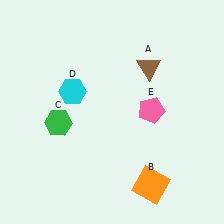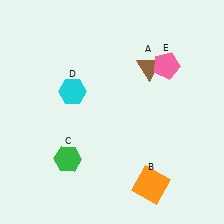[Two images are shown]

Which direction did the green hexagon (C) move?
The green hexagon (C) moved down.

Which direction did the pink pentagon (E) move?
The pink pentagon (E) moved up.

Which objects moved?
The objects that moved are: the green hexagon (C), the pink pentagon (E).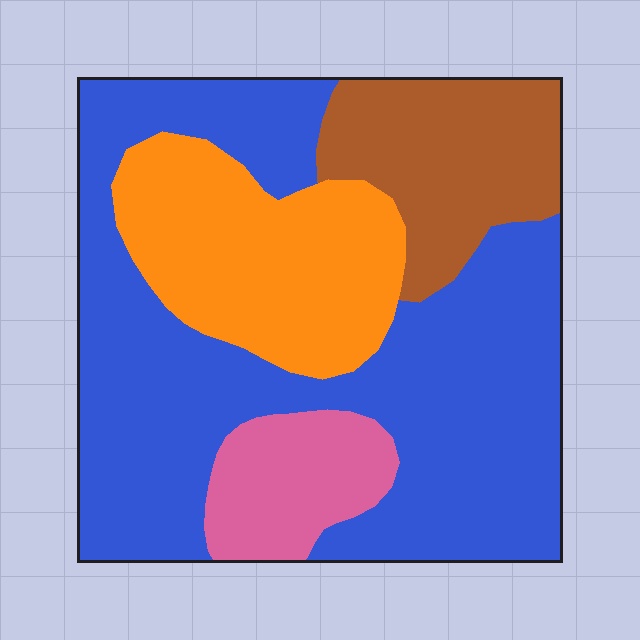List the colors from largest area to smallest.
From largest to smallest: blue, orange, brown, pink.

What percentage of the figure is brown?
Brown takes up about one sixth (1/6) of the figure.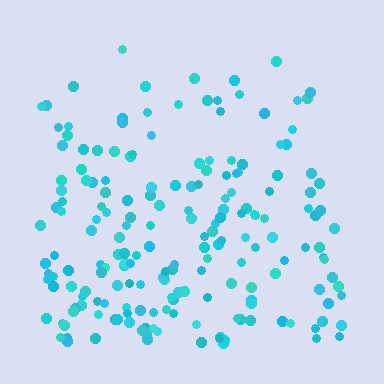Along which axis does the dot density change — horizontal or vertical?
Vertical.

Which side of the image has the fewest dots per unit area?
The top.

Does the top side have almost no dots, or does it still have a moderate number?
Still a moderate number, just noticeably fewer than the bottom.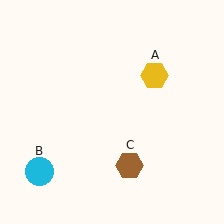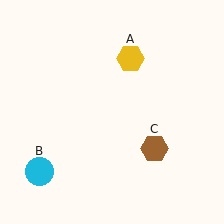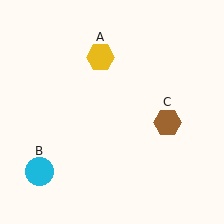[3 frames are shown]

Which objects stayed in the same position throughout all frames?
Cyan circle (object B) remained stationary.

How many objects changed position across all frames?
2 objects changed position: yellow hexagon (object A), brown hexagon (object C).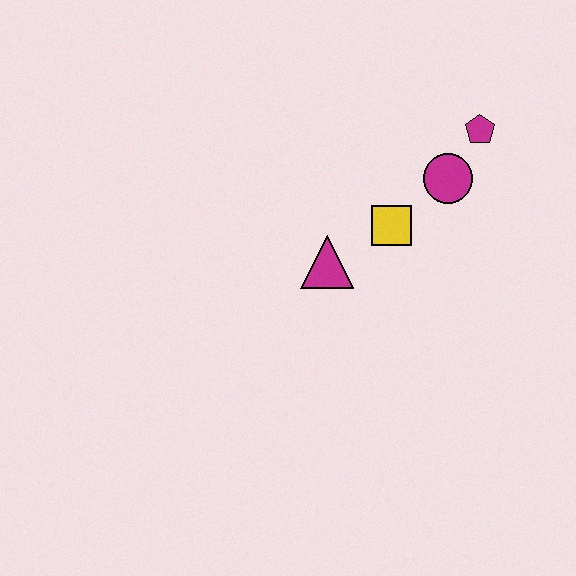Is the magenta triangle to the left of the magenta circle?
Yes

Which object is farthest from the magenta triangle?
The magenta pentagon is farthest from the magenta triangle.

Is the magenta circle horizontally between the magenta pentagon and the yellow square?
Yes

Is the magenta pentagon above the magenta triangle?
Yes